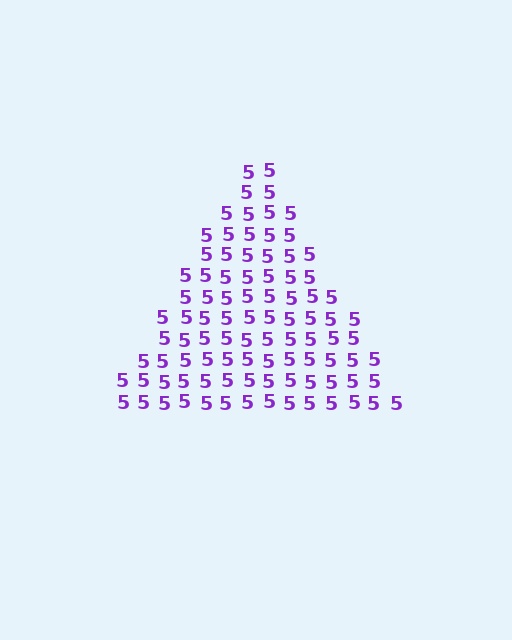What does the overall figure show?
The overall figure shows a triangle.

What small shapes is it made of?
It is made of small digit 5's.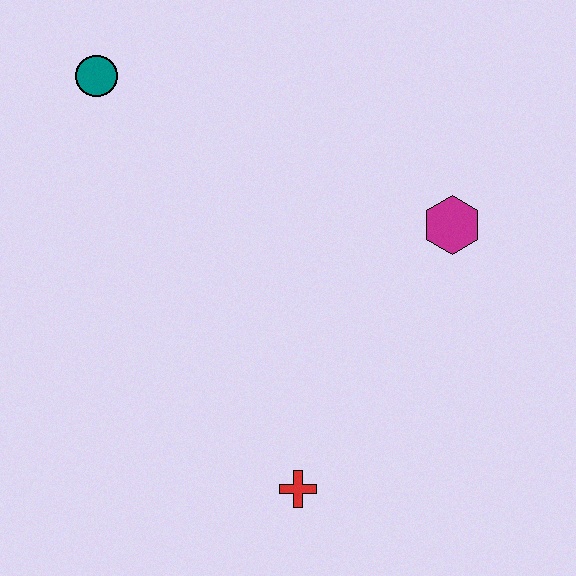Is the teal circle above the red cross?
Yes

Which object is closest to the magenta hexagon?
The red cross is closest to the magenta hexagon.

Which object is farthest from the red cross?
The teal circle is farthest from the red cross.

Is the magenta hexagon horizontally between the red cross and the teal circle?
No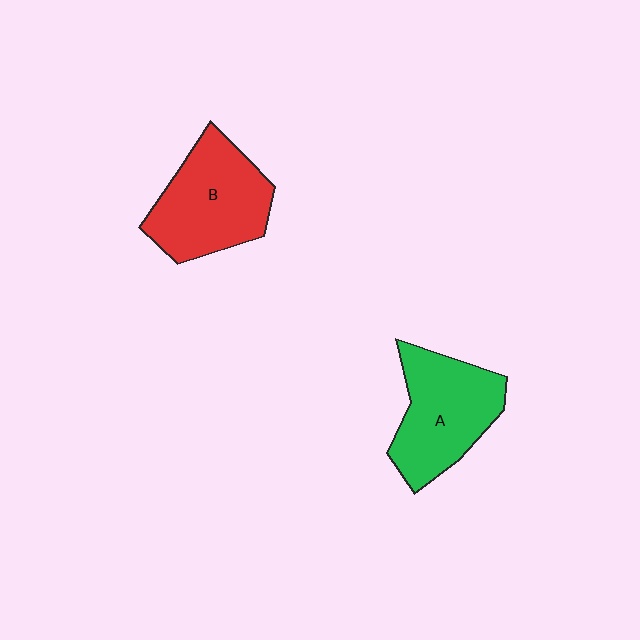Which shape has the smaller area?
Shape A (green).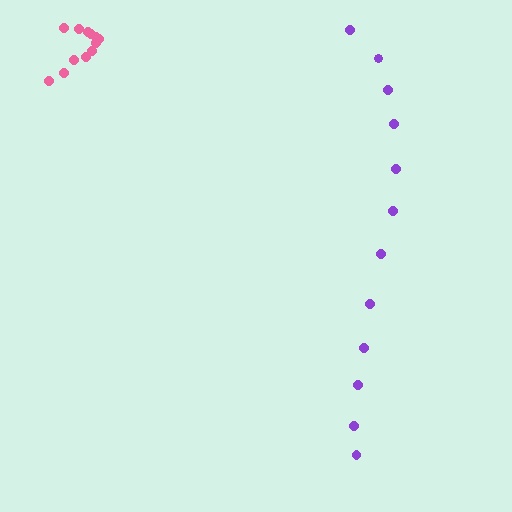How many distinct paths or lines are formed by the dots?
There are 2 distinct paths.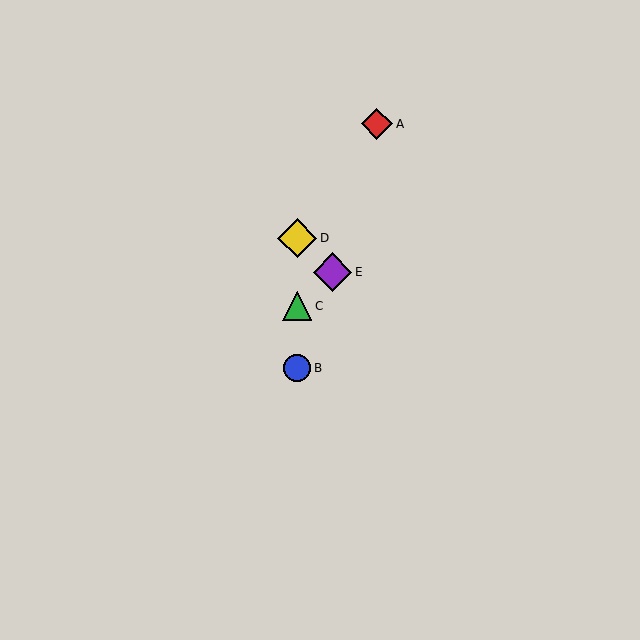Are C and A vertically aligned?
No, C is at x≈297 and A is at x≈377.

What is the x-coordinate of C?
Object C is at x≈297.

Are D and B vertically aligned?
Yes, both are at x≈297.